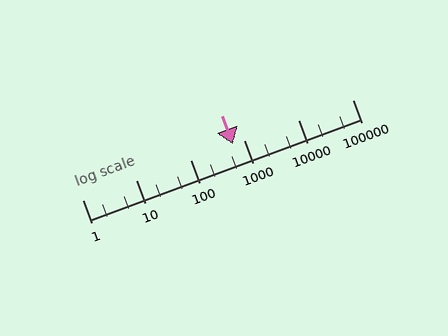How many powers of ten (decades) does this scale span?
The scale spans 5 decades, from 1 to 100000.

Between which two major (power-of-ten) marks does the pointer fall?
The pointer is between 100 and 1000.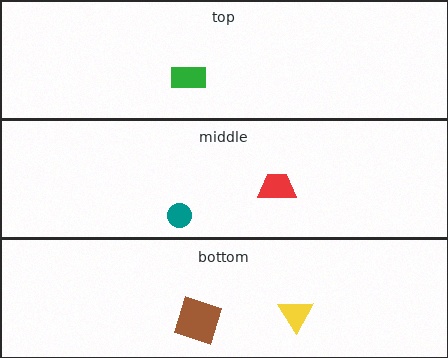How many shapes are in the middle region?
2.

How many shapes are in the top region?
1.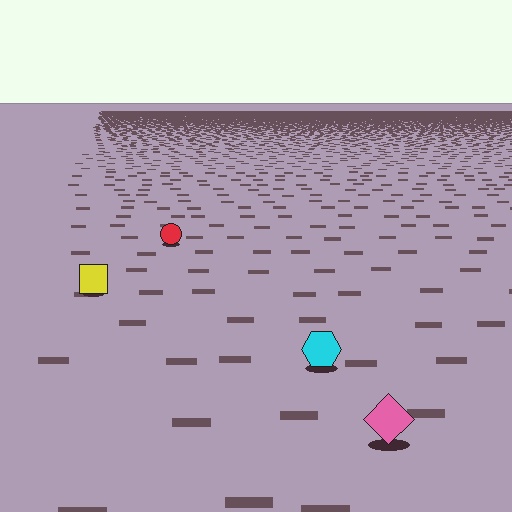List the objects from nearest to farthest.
From nearest to farthest: the pink diamond, the cyan hexagon, the yellow square, the red circle.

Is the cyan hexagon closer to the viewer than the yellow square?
Yes. The cyan hexagon is closer — you can tell from the texture gradient: the ground texture is coarser near it.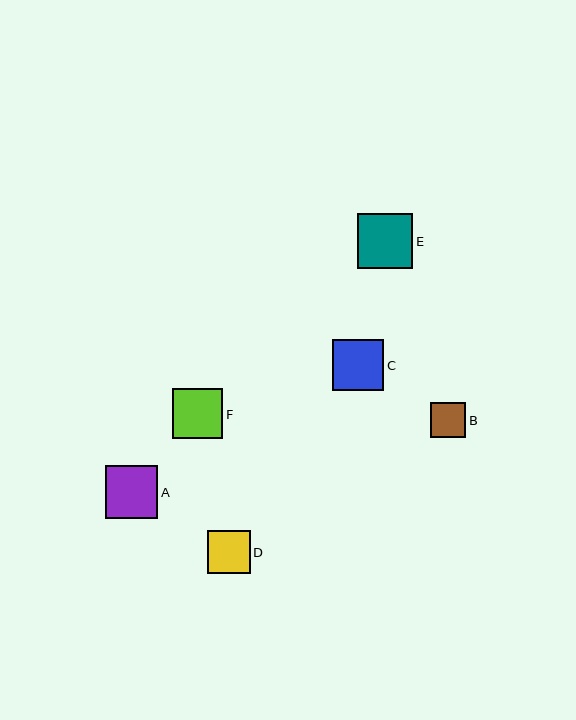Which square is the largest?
Square E is the largest with a size of approximately 55 pixels.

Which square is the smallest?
Square B is the smallest with a size of approximately 35 pixels.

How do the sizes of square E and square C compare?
Square E and square C are approximately the same size.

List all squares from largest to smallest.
From largest to smallest: E, A, C, F, D, B.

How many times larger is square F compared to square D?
Square F is approximately 1.2 times the size of square D.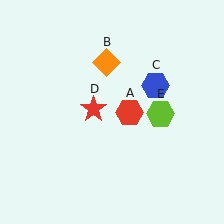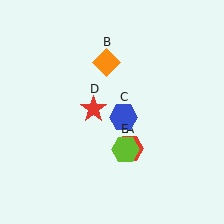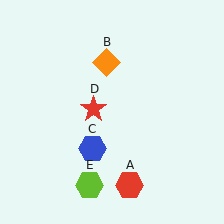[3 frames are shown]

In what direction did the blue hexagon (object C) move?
The blue hexagon (object C) moved down and to the left.